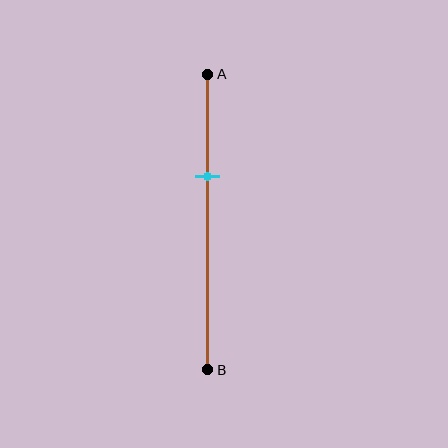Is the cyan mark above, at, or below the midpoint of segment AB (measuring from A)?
The cyan mark is above the midpoint of segment AB.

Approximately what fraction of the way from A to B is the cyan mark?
The cyan mark is approximately 35% of the way from A to B.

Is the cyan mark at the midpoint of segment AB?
No, the mark is at about 35% from A, not at the 50% midpoint.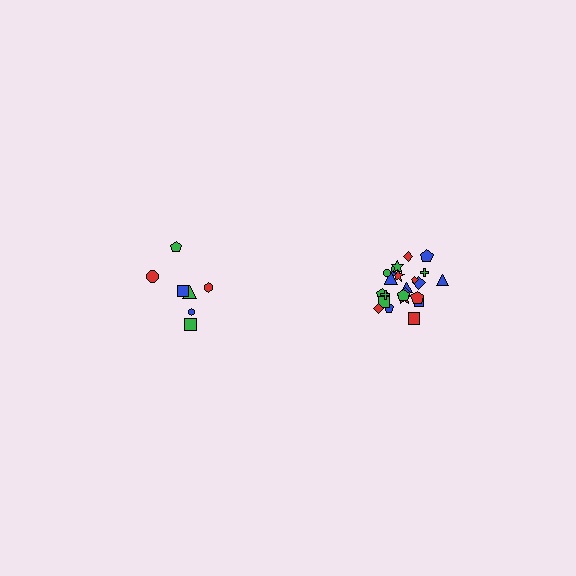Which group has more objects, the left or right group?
The right group.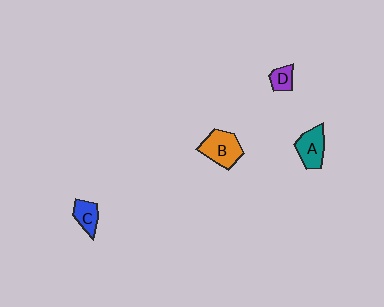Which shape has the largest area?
Shape B (orange).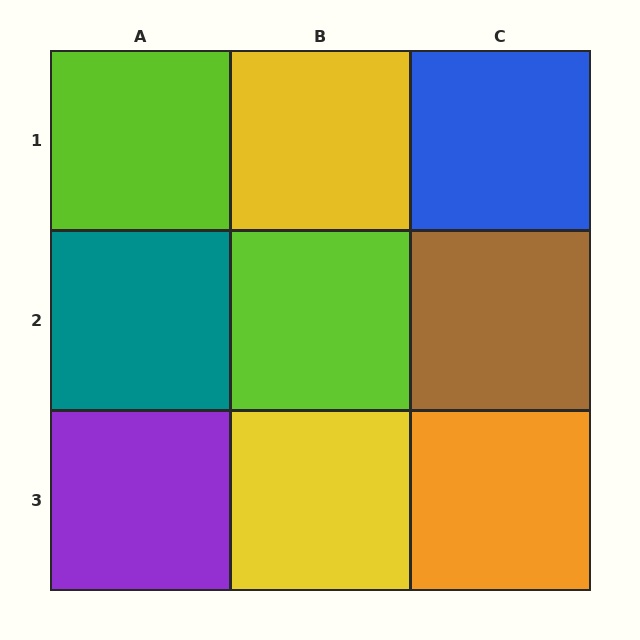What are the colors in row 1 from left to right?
Lime, yellow, blue.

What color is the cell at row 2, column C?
Brown.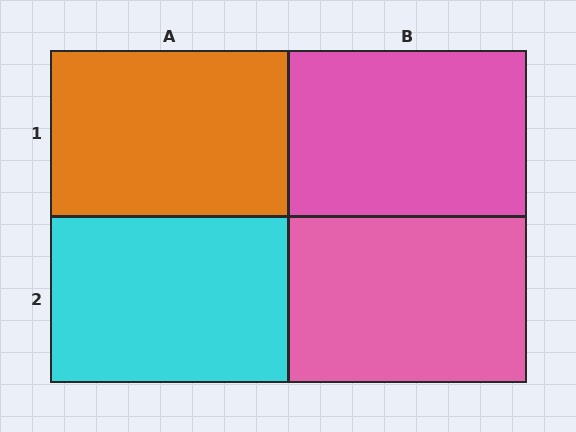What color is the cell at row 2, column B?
Pink.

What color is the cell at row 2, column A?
Cyan.